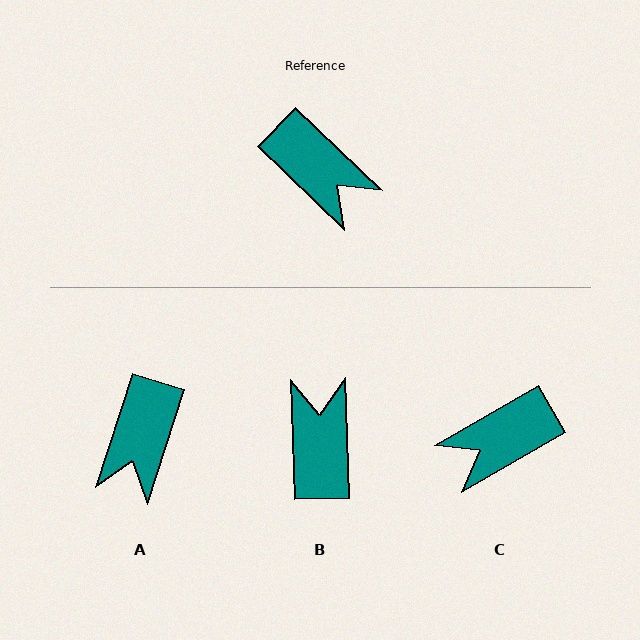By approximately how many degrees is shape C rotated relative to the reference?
Approximately 107 degrees clockwise.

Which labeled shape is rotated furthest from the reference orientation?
B, about 136 degrees away.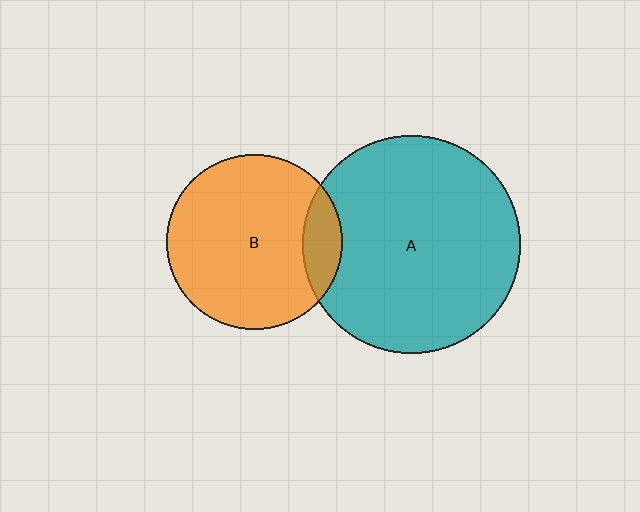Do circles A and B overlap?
Yes.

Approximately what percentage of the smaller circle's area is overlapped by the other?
Approximately 15%.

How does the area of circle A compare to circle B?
Approximately 1.5 times.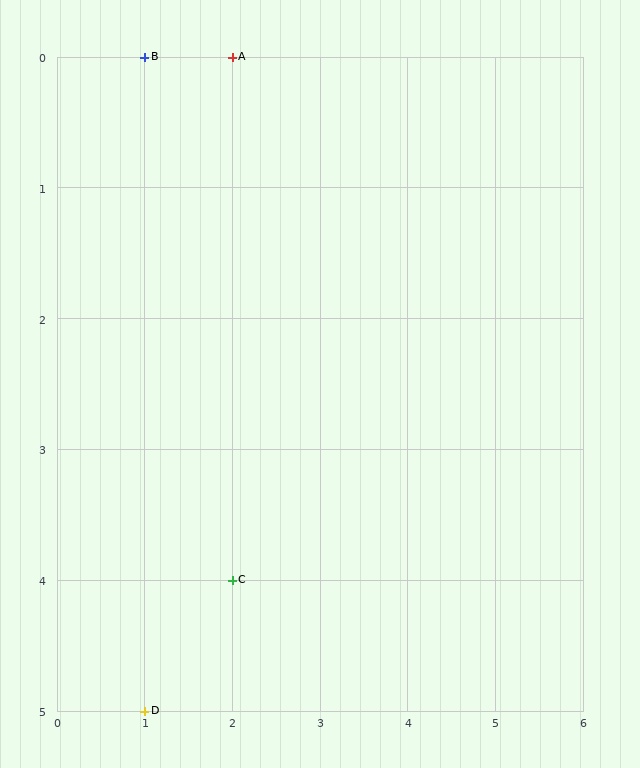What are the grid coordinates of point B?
Point B is at grid coordinates (1, 0).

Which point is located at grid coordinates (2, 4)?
Point C is at (2, 4).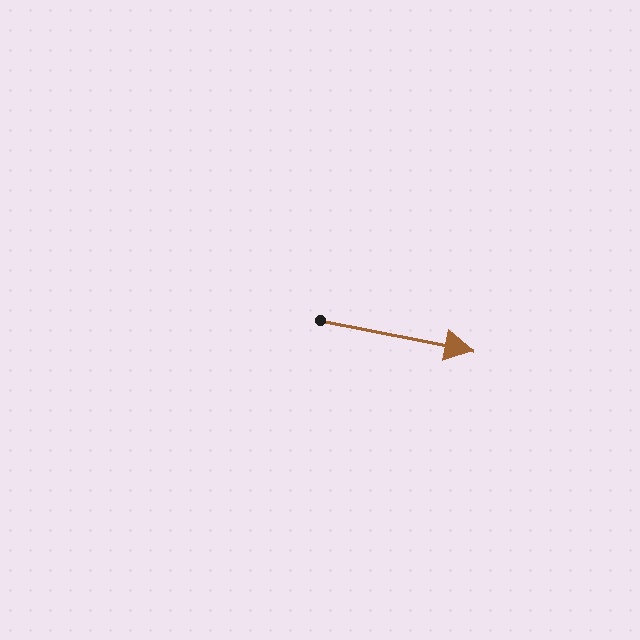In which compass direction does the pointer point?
East.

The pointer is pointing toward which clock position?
Roughly 3 o'clock.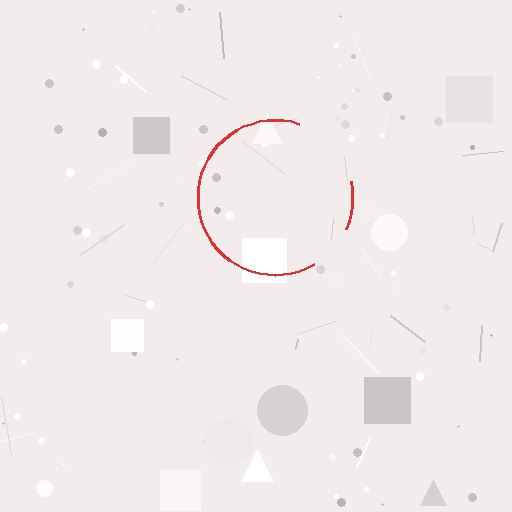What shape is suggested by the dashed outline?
The dashed outline suggests a circle.